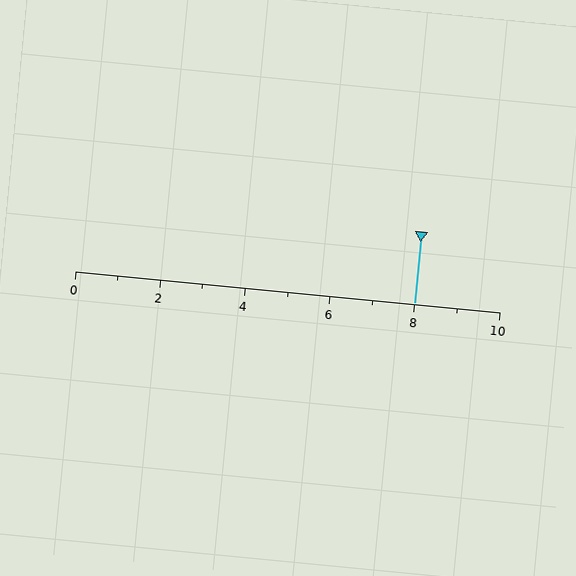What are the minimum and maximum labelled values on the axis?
The axis runs from 0 to 10.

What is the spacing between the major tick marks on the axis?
The major ticks are spaced 2 apart.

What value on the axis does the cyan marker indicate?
The marker indicates approximately 8.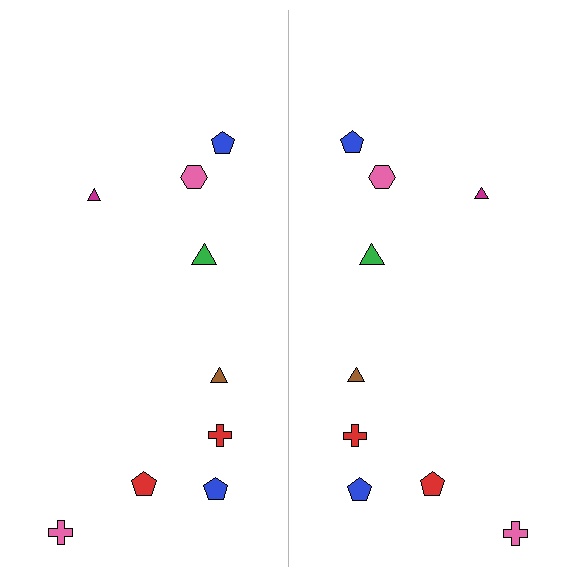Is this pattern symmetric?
Yes, this pattern has bilateral (reflection) symmetry.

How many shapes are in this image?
There are 18 shapes in this image.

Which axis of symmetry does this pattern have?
The pattern has a vertical axis of symmetry running through the center of the image.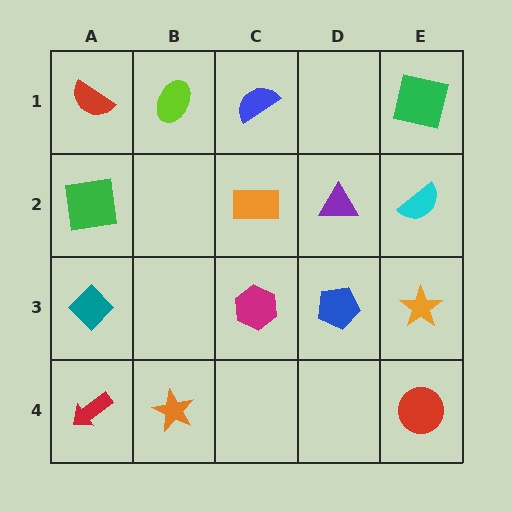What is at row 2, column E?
A cyan semicircle.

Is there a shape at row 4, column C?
No, that cell is empty.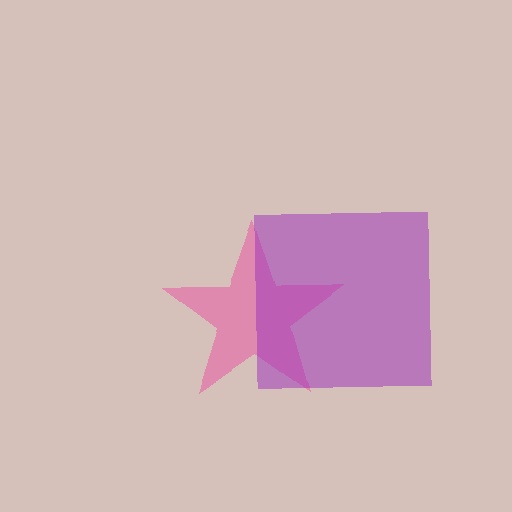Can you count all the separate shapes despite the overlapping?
Yes, there are 2 separate shapes.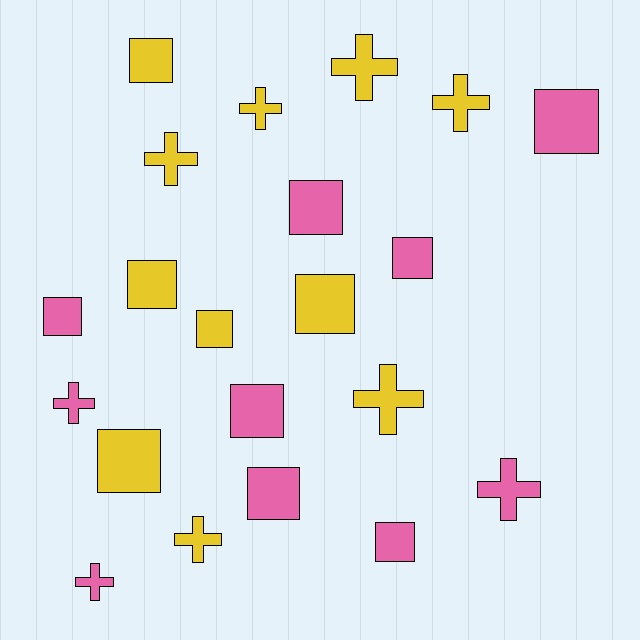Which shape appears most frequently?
Square, with 12 objects.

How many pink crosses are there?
There are 3 pink crosses.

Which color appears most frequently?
Yellow, with 11 objects.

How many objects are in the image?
There are 21 objects.